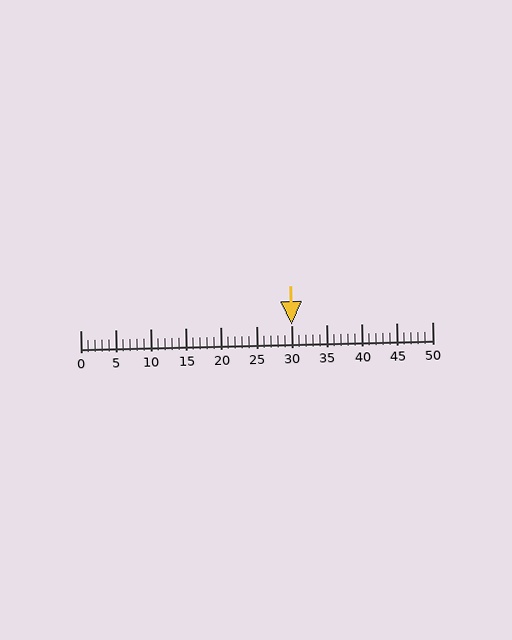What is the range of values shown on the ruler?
The ruler shows values from 0 to 50.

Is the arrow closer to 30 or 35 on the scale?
The arrow is closer to 30.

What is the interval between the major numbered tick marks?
The major tick marks are spaced 5 units apart.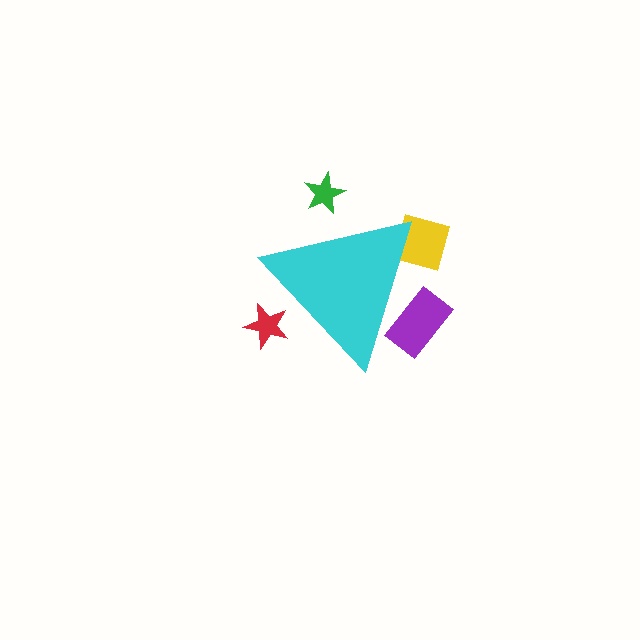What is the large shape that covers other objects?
A cyan triangle.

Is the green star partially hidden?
Yes, the green star is partially hidden behind the cyan triangle.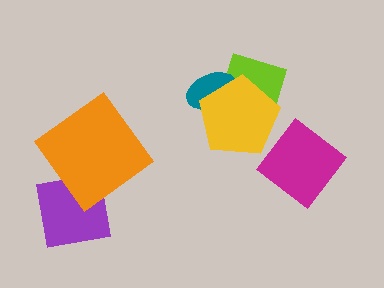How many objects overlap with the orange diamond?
1 object overlaps with the orange diamond.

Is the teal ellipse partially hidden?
Yes, it is partially covered by another shape.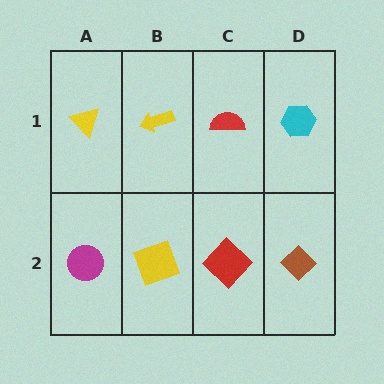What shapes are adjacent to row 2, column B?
A yellow arrow (row 1, column B), a magenta circle (row 2, column A), a red diamond (row 2, column C).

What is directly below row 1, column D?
A brown diamond.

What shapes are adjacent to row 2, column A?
A yellow triangle (row 1, column A), a yellow square (row 2, column B).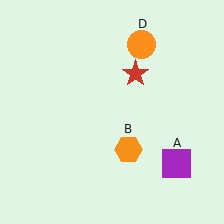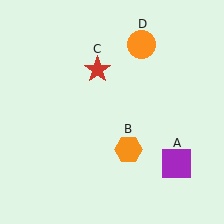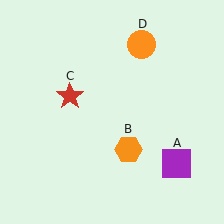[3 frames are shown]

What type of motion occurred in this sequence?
The red star (object C) rotated counterclockwise around the center of the scene.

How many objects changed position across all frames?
1 object changed position: red star (object C).